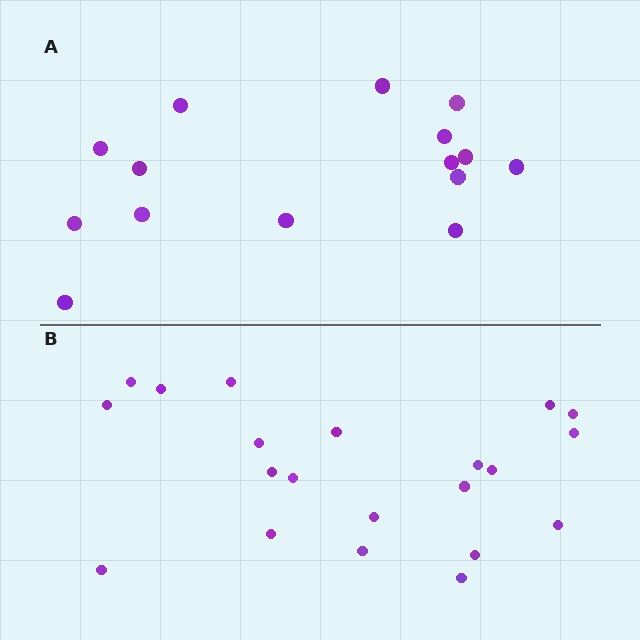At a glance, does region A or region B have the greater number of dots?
Region B (the bottom region) has more dots.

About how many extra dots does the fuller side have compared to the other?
Region B has about 6 more dots than region A.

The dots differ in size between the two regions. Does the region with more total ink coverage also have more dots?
No. Region A has more total ink coverage because its dots are larger, but region B actually contains more individual dots. Total area can be misleading — the number of items is what matters here.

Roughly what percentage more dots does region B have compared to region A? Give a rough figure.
About 40% more.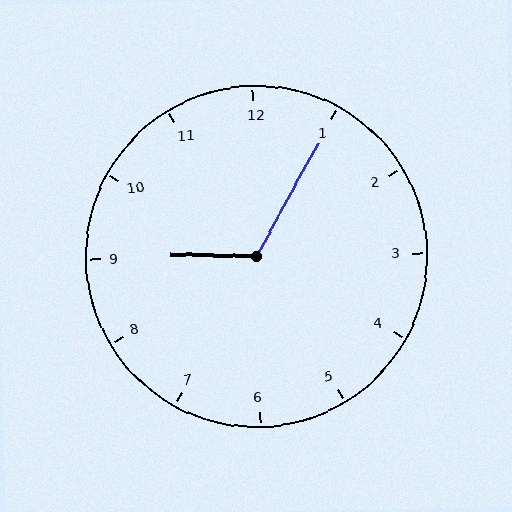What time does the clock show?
9:05.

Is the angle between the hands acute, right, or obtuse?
It is obtuse.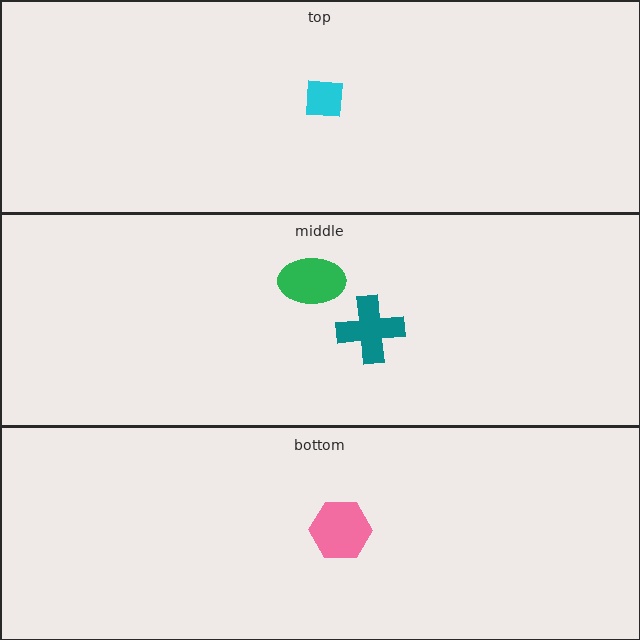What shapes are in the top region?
The cyan square.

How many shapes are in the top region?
1.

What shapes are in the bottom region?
The pink hexagon.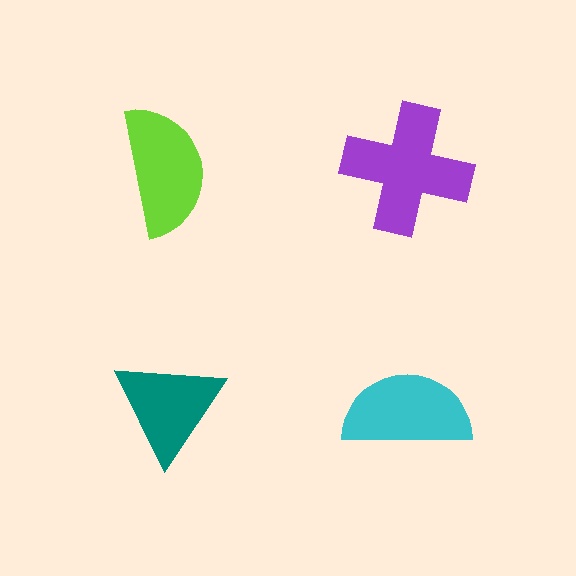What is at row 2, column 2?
A cyan semicircle.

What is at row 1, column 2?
A purple cross.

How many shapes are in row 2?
2 shapes.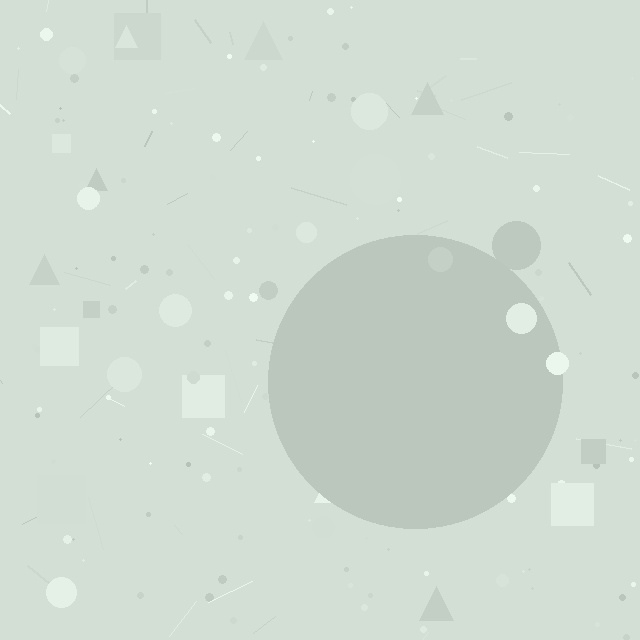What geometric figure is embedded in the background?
A circle is embedded in the background.